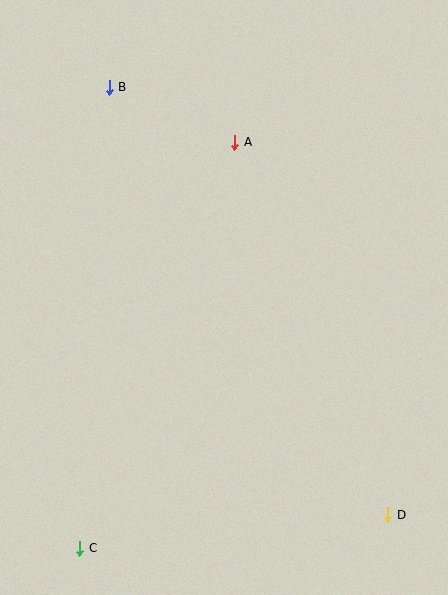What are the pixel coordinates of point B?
Point B is at (109, 87).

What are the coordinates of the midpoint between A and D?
The midpoint between A and D is at (311, 329).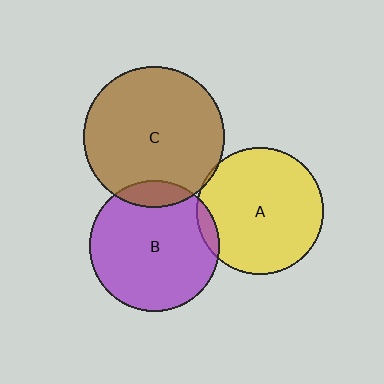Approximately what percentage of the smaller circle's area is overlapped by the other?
Approximately 5%.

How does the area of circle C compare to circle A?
Approximately 1.2 times.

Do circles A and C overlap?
Yes.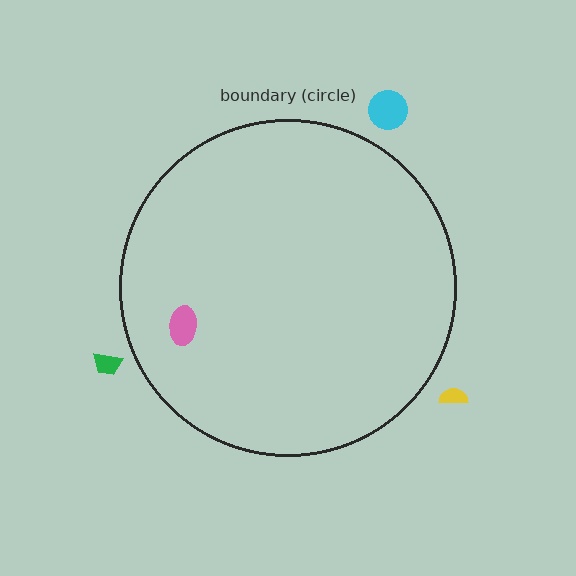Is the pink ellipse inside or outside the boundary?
Inside.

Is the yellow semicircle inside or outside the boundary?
Outside.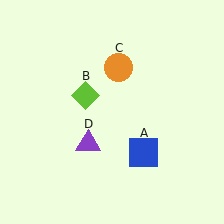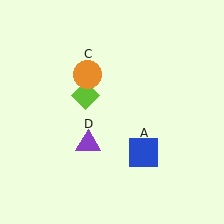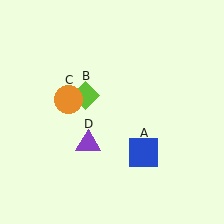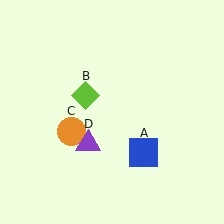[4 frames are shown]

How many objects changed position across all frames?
1 object changed position: orange circle (object C).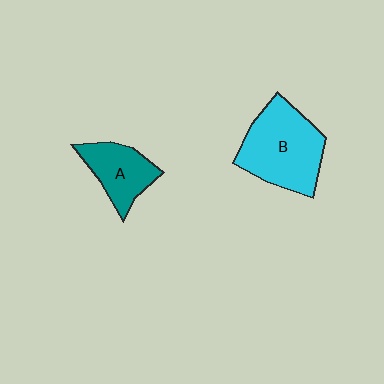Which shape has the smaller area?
Shape A (teal).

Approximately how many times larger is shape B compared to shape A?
Approximately 1.7 times.